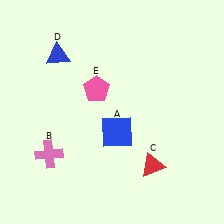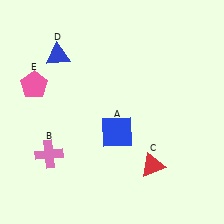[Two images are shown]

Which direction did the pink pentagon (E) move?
The pink pentagon (E) moved left.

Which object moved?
The pink pentagon (E) moved left.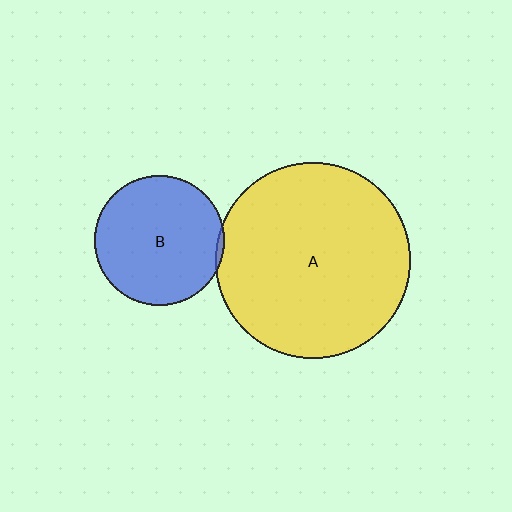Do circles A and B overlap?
Yes.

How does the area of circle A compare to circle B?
Approximately 2.3 times.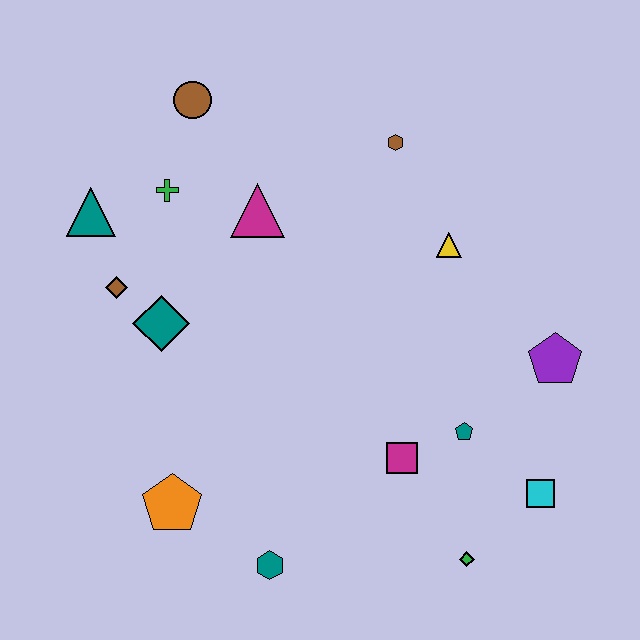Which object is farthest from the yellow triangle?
The orange pentagon is farthest from the yellow triangle.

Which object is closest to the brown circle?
The green cross is closest to the brown circle.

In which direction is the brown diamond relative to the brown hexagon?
The brown diamond is to the left of the brown hexagon.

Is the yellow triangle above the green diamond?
Yes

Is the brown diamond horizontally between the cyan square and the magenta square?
No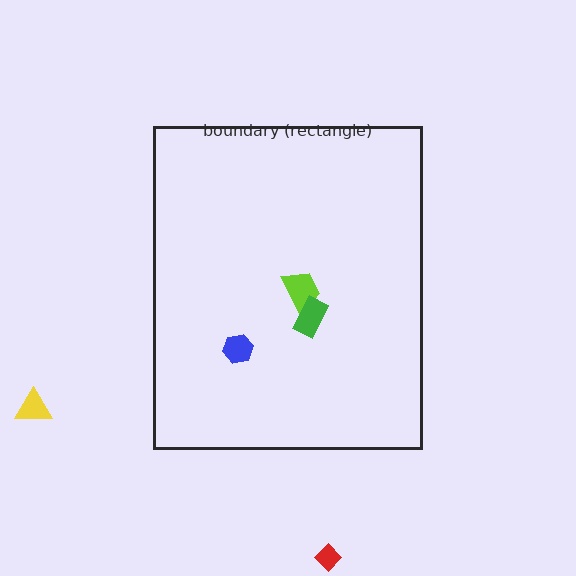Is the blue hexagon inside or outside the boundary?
Inside.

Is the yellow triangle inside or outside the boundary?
Outside.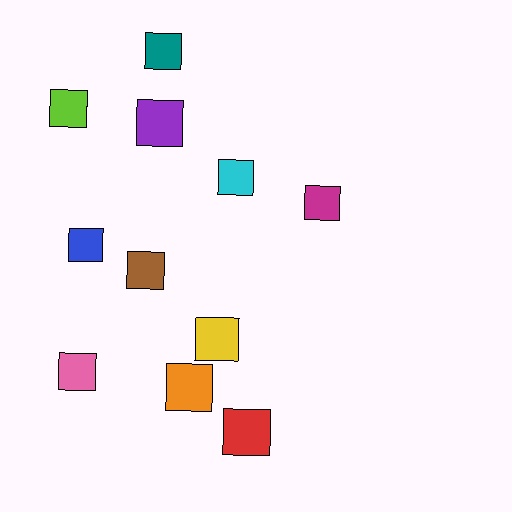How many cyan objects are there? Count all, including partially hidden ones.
There is 1 cyan object.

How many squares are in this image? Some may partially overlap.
There are 11 squares.